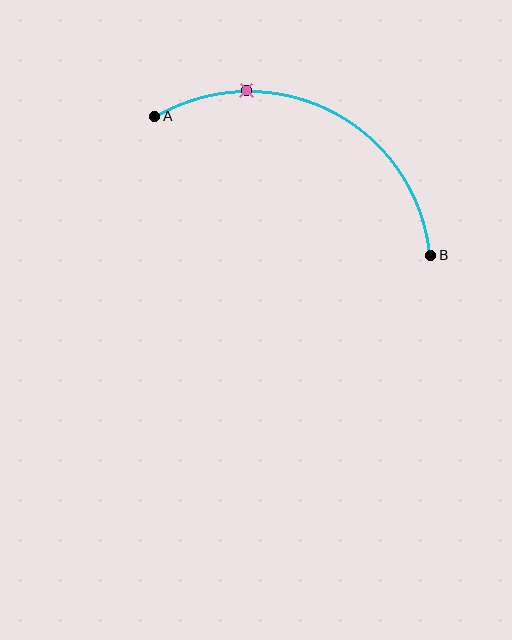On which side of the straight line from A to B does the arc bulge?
The arc bulges above the straight line connecting A and B.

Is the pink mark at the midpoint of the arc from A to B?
No. The pink mark lies on the arc but is closer to endpoint A. The arc midpoint would be at the point on the curve equidistant along the arc from both A and B.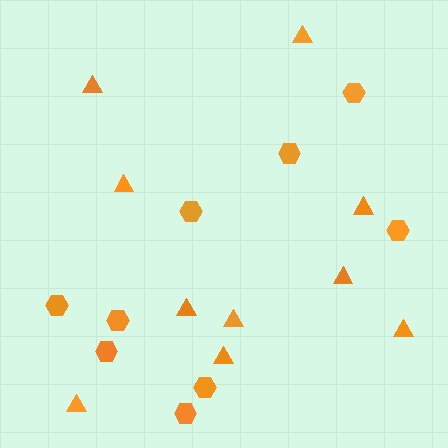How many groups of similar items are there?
There are 2 groups: one group of triangles (10) and one group of hexagons (9).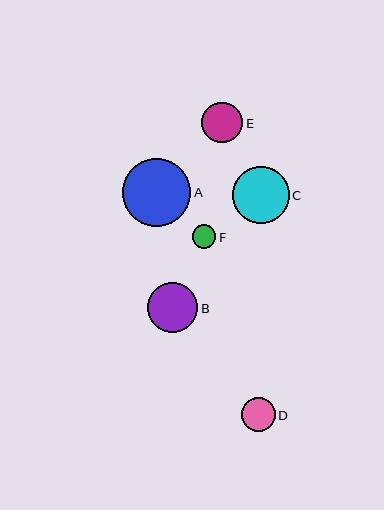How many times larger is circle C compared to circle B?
Circle C is approximately 1.1 times the size of circle B.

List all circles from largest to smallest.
From largest to smallest: A, C, B, E, D, F.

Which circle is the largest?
Circle A is the largest with a size of approximately 68 pixels.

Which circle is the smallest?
Circle F is the smallest with a size of approximately 23 pixels.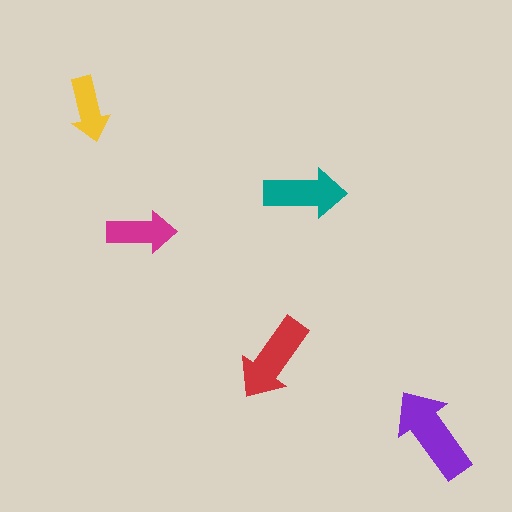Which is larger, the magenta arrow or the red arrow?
The red one.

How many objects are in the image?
There are 5 objects in the image.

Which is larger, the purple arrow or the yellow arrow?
The purple one.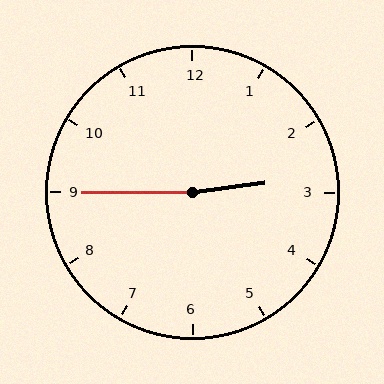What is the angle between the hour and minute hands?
Approximately 172 degrees.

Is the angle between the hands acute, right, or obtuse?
It is obtuse.